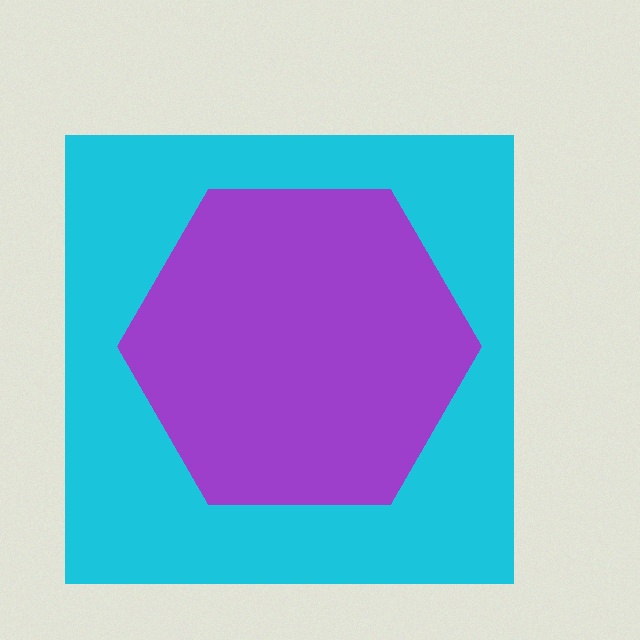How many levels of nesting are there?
2.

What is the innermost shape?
The purple hexagon.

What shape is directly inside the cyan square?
The purple hexagon.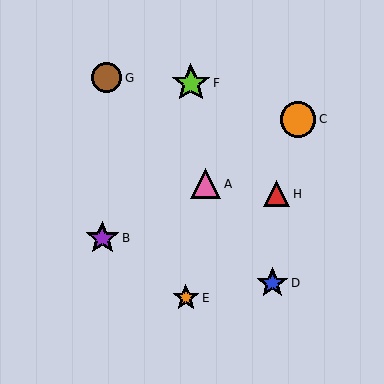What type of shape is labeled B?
Shape B is a purple star.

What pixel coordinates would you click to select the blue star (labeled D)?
Click at (272, 283) to select the blue star D.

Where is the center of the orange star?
The center of the orange star is at (186, 298).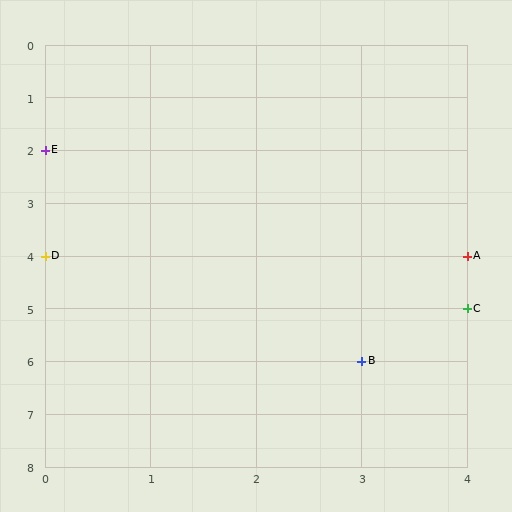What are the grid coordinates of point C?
Point C is at grid coordinates (4, 5).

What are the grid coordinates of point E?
Point E is at grid coordinates (0, 2).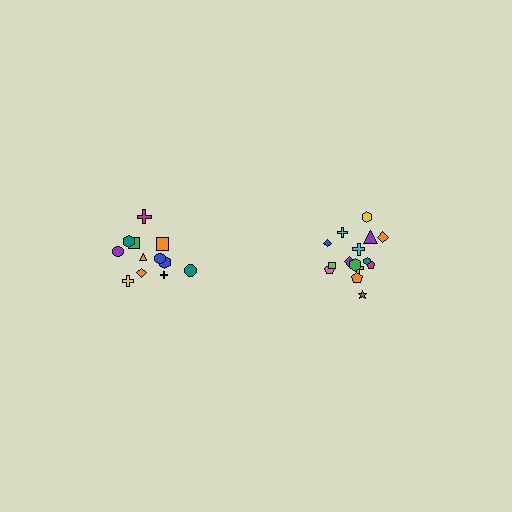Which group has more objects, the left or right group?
The right group.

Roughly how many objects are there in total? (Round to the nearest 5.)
Roughly 25 objects in total.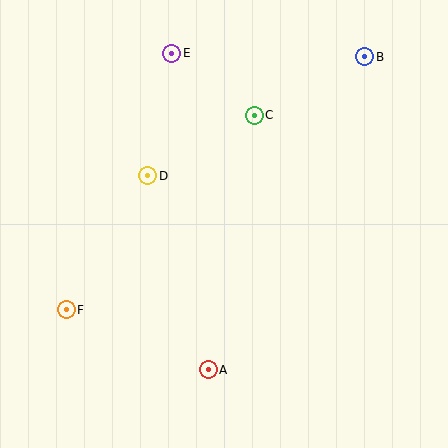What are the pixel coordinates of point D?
Point D is at (148, 176).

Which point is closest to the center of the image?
Point D at (148, 176) is closest to the center.